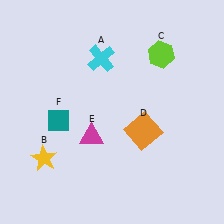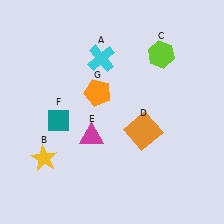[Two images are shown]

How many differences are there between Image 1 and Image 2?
There is 1 difference between the two images.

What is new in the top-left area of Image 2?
An orange pentagon (G) was added in the top-left area of Image 2.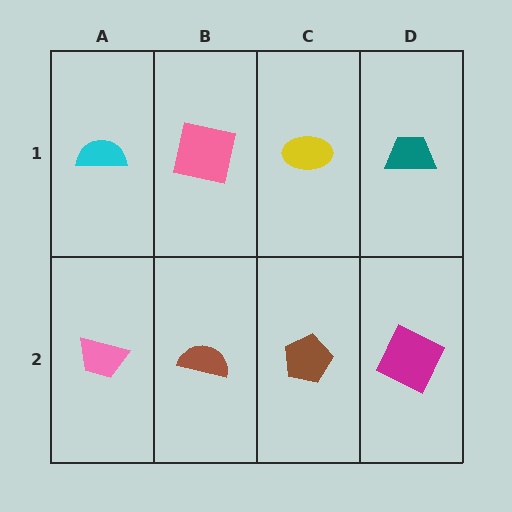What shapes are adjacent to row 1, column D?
A magenta square (row 2, column D), a yellow ellipse (row 1, column C).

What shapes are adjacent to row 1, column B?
A brown semicircle (row 2, column B), a cyan semicircle (row 1, column A), a yellow ellipse (row 1, column C).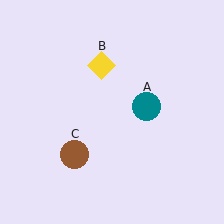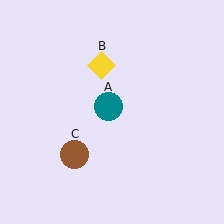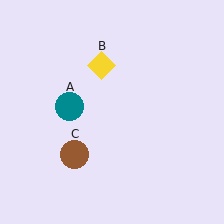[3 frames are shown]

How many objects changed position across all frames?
1 object changed position: teal circle (object A).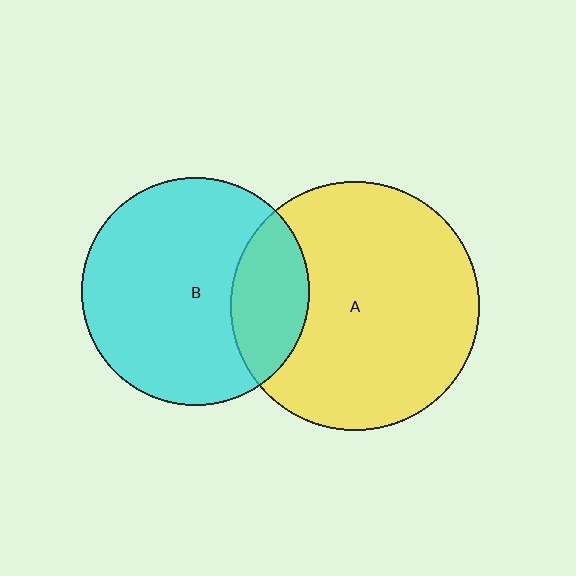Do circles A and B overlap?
Yes.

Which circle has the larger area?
Circle A (yellow).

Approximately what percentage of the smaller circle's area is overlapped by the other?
Approximately 25%.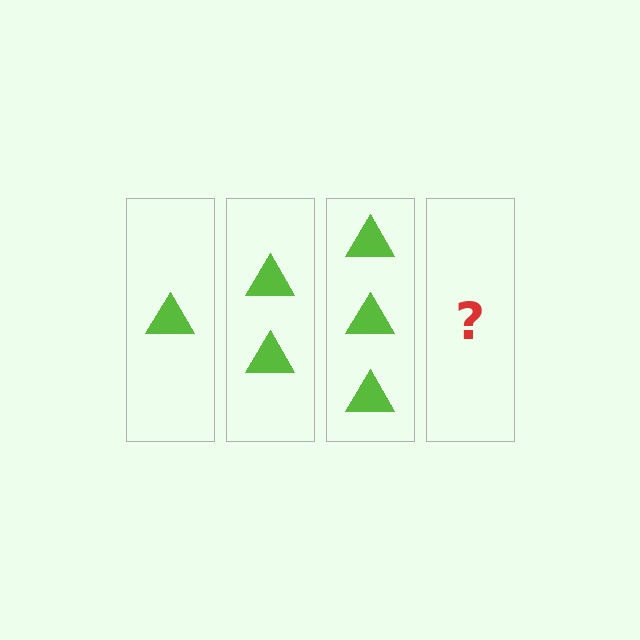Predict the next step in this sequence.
The next step is 4 triangles.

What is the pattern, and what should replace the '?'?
The pattern is that each step adds one more triangle. The '?' should be 4 triangles.